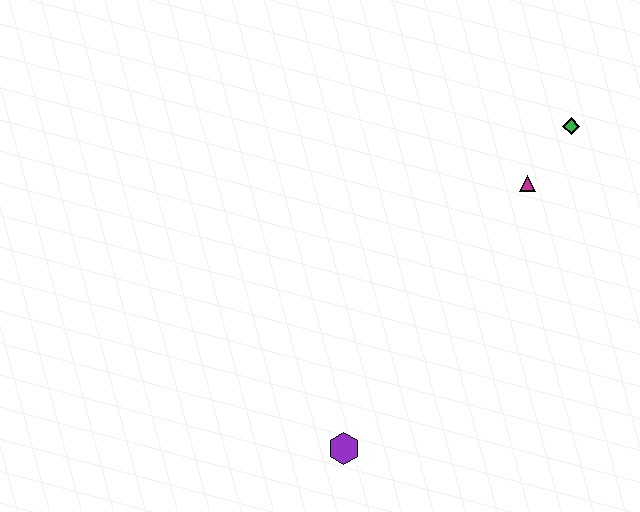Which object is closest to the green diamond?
The magenta triangle is closest to the green diamond.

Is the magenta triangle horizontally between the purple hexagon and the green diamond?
Yes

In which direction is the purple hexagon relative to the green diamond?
The purple hexagon is below the green diamond.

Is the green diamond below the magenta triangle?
No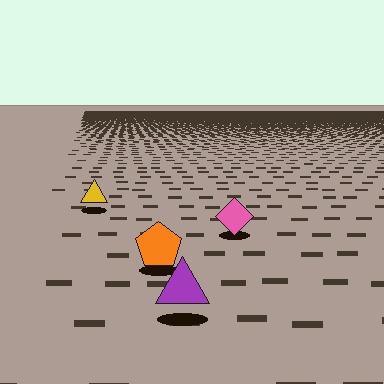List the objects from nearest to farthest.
From nearest to farthest: the purple triangle, the orange pentagon, the pink diamond, the yellow triangle.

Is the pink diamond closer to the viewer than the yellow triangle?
Yes. The pink diamond is closer — you can tell from the texture gradient: the ground texture is coarser near it.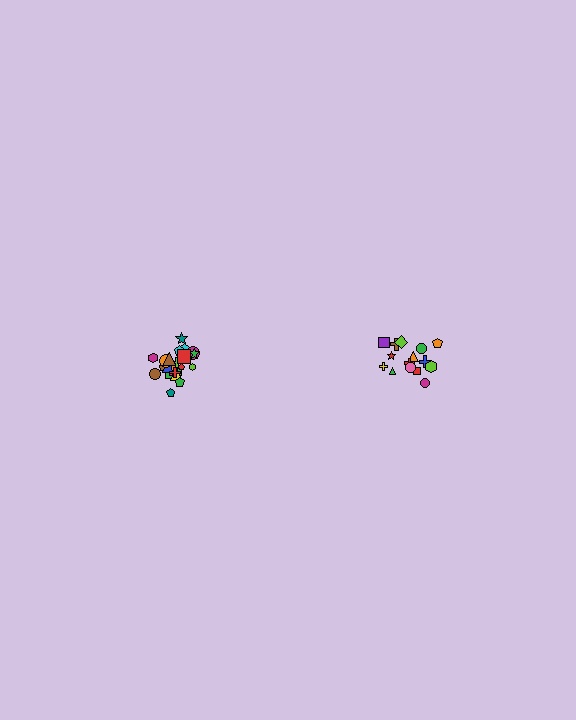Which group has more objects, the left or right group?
The left group.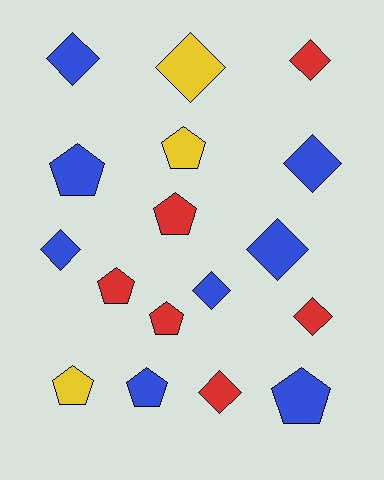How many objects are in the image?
There are 17 objects.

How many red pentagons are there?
There are 3 red pentagons.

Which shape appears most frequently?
Diamond, with 9 objects.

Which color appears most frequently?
Blue, with 8 objects.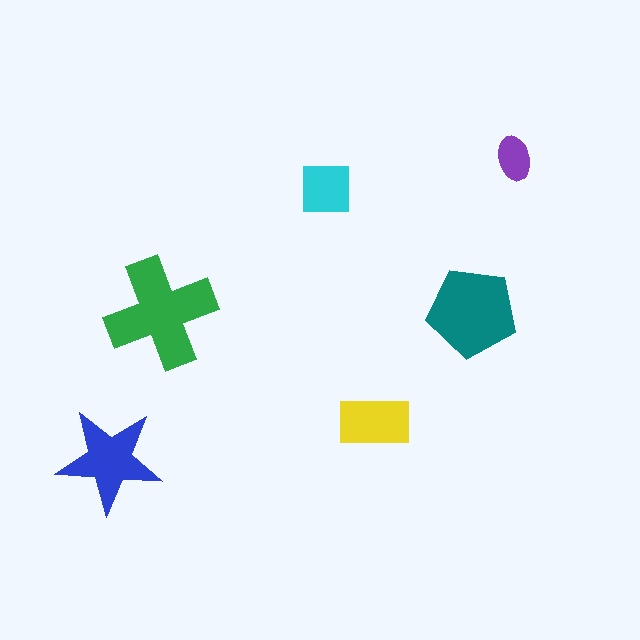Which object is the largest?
The green cross.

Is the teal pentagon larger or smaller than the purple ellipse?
Larger.